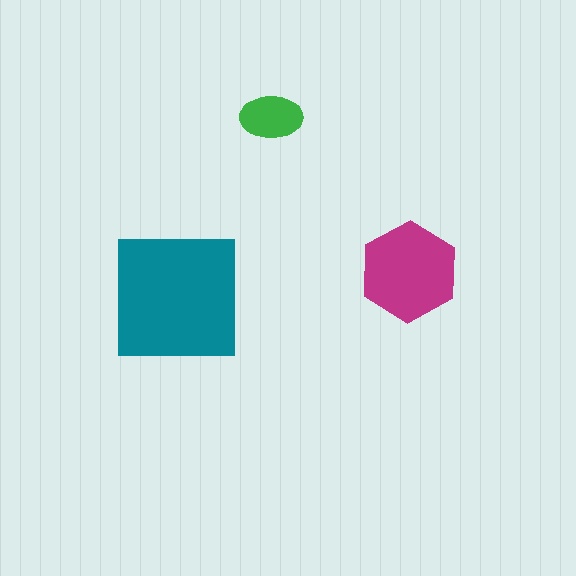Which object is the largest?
The teal square.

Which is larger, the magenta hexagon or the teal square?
The teal square.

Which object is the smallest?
The green ellipse.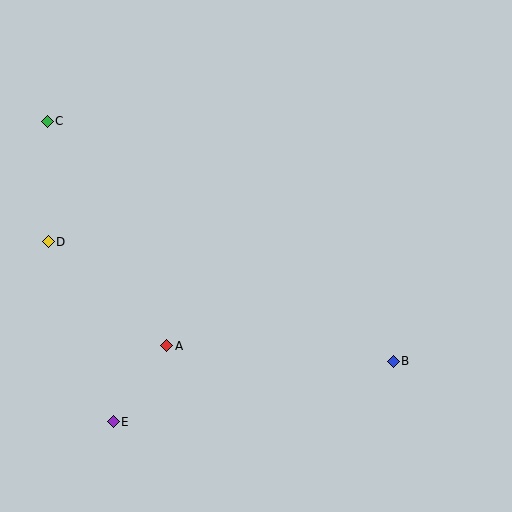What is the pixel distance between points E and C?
The distance between E and C is 308 pixels.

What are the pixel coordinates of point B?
Point B is at (393, 361).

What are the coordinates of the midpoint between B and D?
The midpoint between B and D is at (221, 301).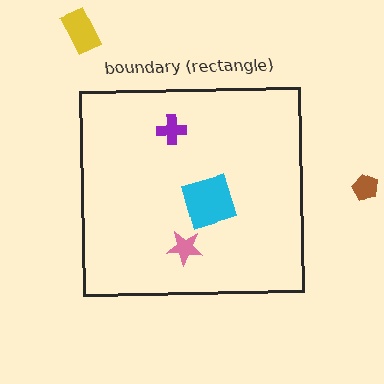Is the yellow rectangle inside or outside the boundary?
Outside.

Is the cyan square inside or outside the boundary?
Inside.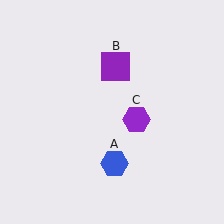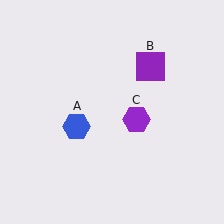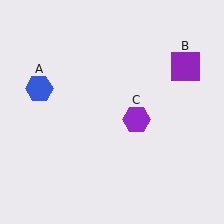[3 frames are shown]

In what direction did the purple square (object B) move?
The purple square (object B) moved right.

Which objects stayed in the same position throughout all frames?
Purple hexagon (object C) remained stationary.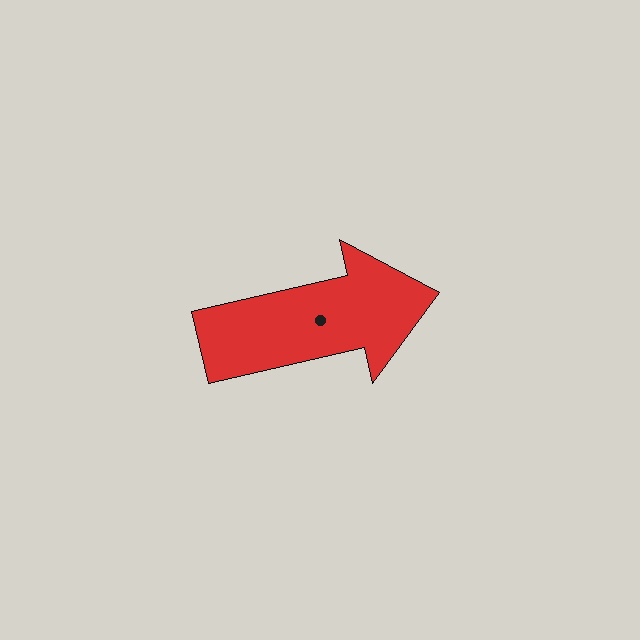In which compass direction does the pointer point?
East.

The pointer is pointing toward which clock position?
Roughly 3 o'clock.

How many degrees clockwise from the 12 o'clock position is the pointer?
Approximately 77 degrees.